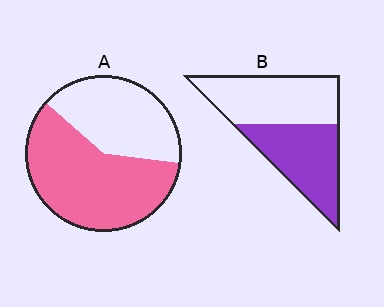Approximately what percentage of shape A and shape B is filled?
A is approximately 60% and B is approximately 45%.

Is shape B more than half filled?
Roughly half.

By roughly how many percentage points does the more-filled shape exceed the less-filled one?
By roughly 10 percentage points (A over B).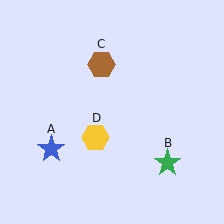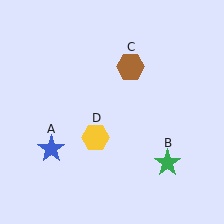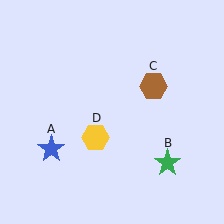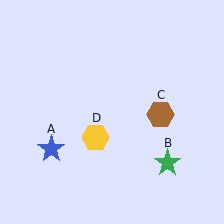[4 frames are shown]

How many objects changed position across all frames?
1 object changed position: brown hexagon (object C).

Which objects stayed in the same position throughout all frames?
Blue star (object A) and green star (object B) and yellow hexagon (object D) remained stationary.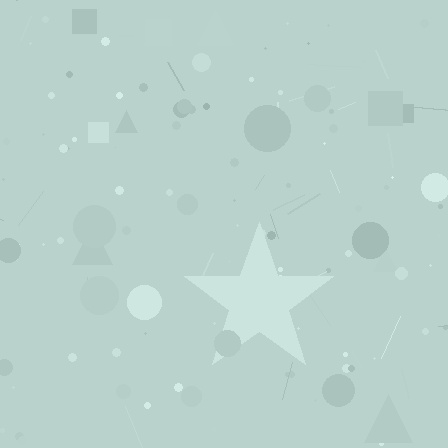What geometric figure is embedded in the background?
A star is embedded in the background.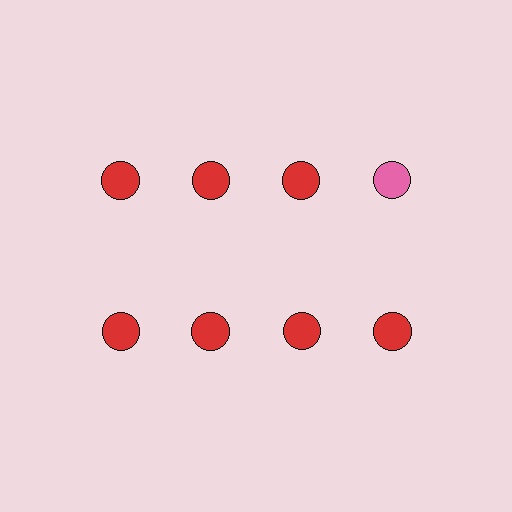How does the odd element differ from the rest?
It has a different color: pink instead of red.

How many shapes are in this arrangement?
There are 8 shapes arranged in a grid pattern.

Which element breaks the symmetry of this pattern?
The pink circle in the top row, second from right column breaks the symmetry. All other shapes are red circles.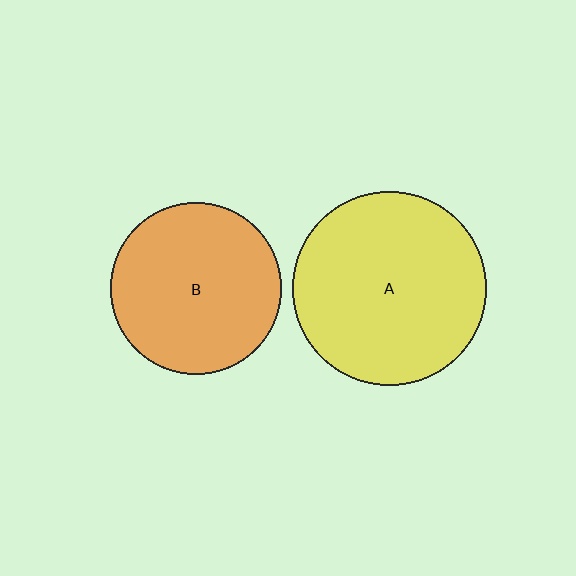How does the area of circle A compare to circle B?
Approximately 1.3 times.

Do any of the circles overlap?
No, none of the circles overlap.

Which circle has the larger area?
Circle A (yellow).